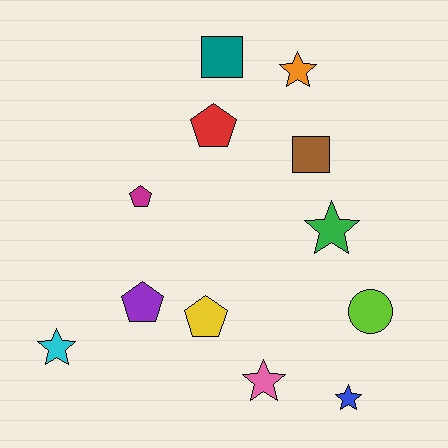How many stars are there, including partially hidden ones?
There are 5 stars.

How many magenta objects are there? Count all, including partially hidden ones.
There is 1 magenta object.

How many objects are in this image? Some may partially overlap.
There are 12 objects.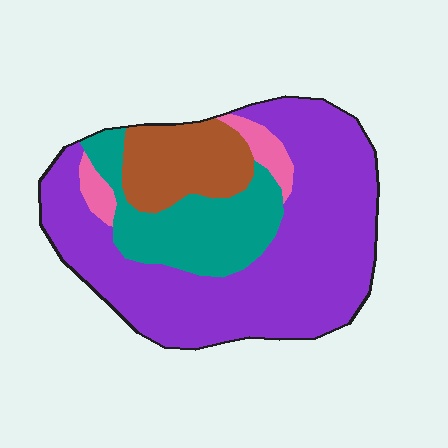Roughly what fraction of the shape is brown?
Brown takes up about one eighth (1/8) of the shape.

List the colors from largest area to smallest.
From largest to smallest: purple, teal, brown, pink.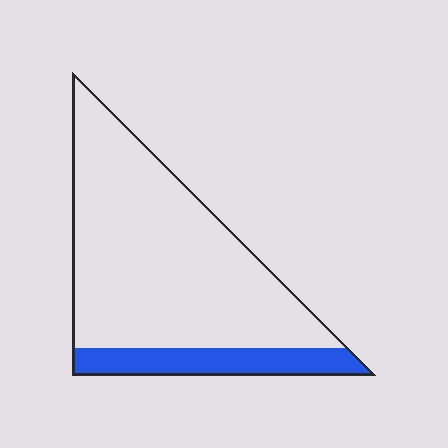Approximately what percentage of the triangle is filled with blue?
Approximately 20%.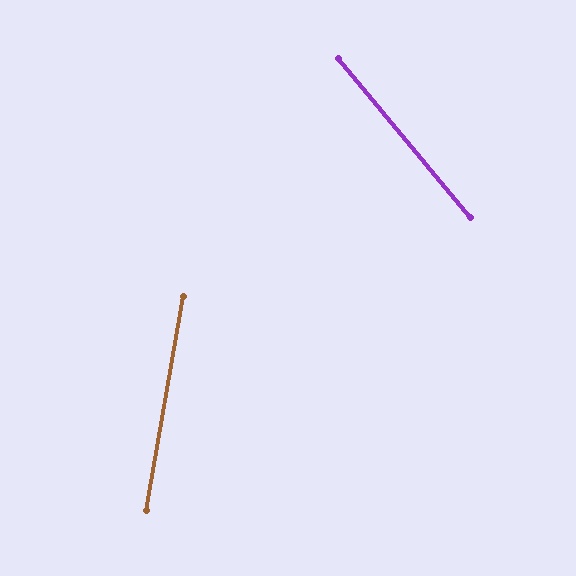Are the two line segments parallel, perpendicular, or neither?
Neither parallel nor perpendicular — they differ by about 49°.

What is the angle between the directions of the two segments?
Approximately 49 degrees.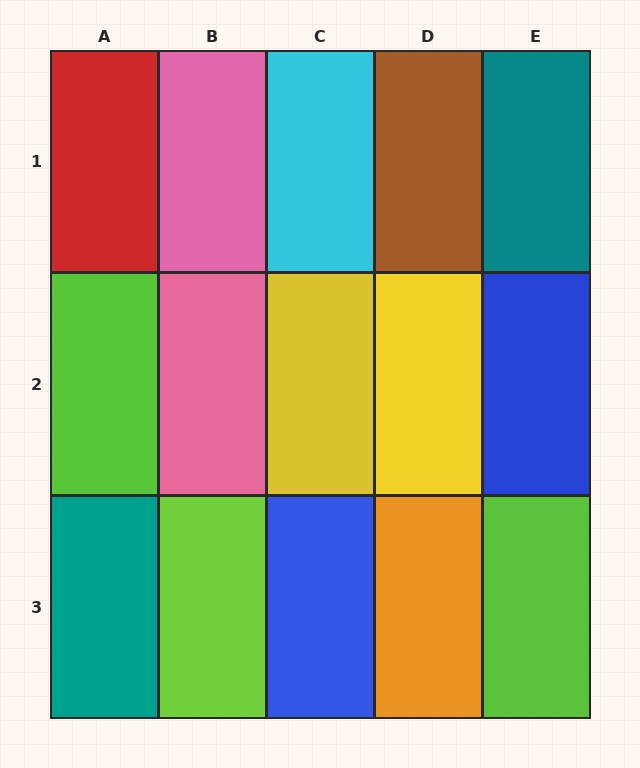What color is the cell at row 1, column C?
Cyan.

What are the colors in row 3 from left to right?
Teal, lime, blue, orange, lime.